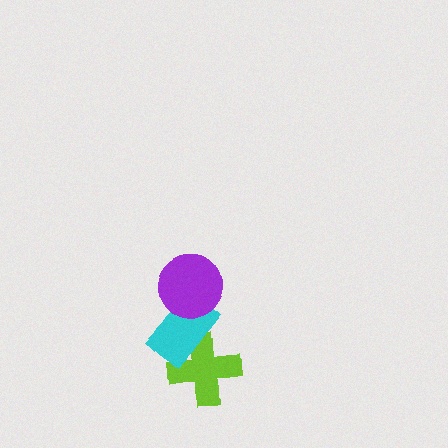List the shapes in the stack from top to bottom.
From top to bottom: the purple circle, the cyan rectangle, the lime cross.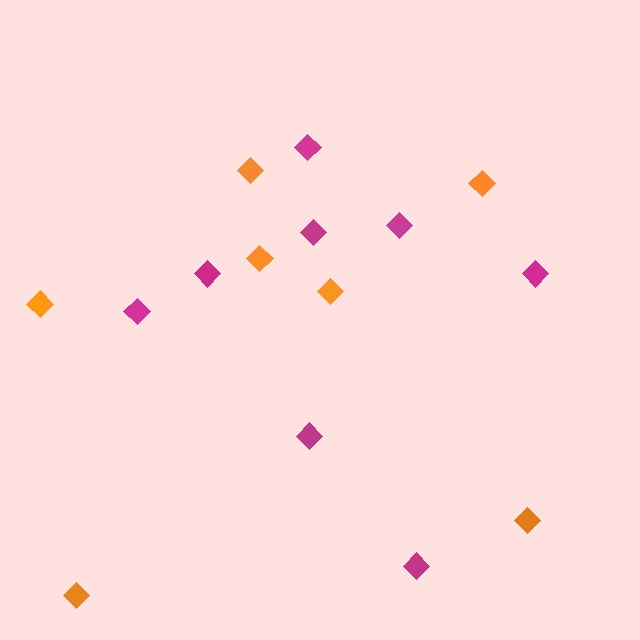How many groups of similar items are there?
There are 2 groups: one group of magenta diamonds (8) and one group of orange diamonds (7).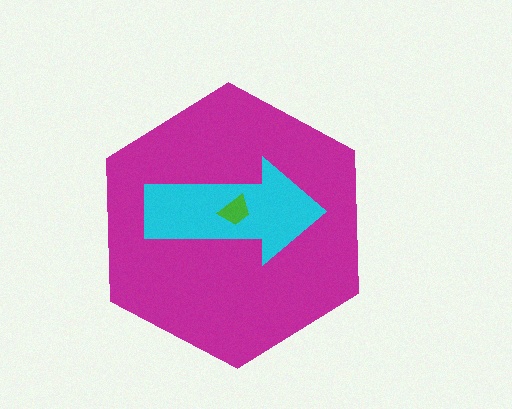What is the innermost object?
The green trapezoid.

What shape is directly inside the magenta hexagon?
The cyan arrow.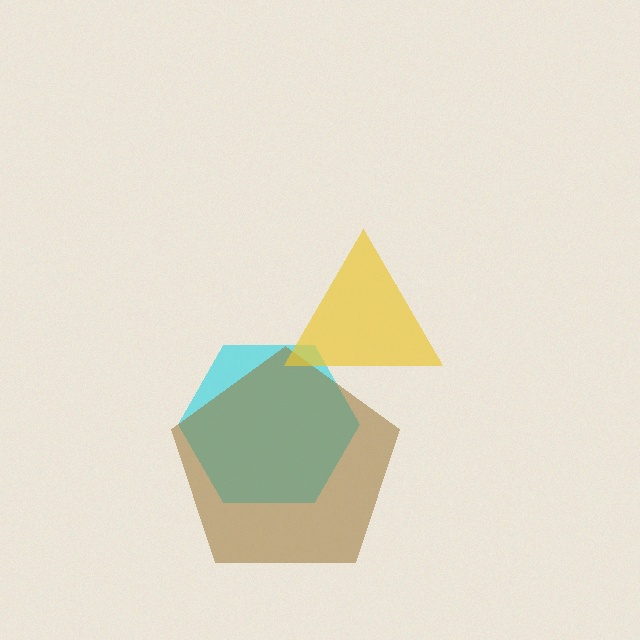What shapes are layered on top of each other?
The layered shapes are: a cyan hexagon, a brown pentagon, a yellow triangle.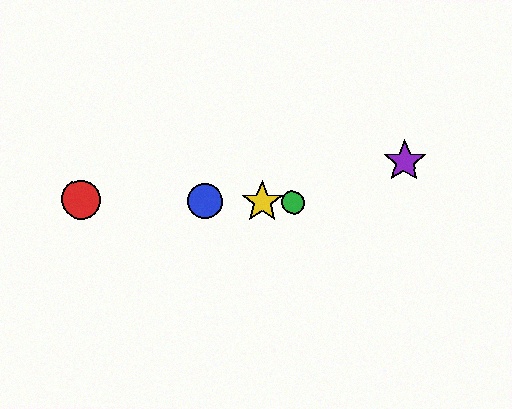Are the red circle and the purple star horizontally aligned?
No, the red circle is at y≈200 and the purple star is at y≈161.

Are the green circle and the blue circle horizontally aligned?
Yes, both are at y≈202.